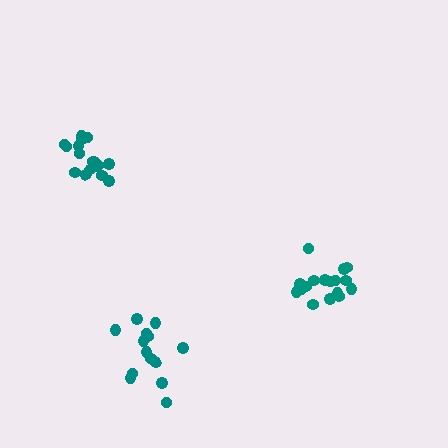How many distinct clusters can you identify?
There are 3 distinct clusters.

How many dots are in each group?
Group 1: 17 dots, Group 2: 14 dots, Group 3: 17 dots (48 total).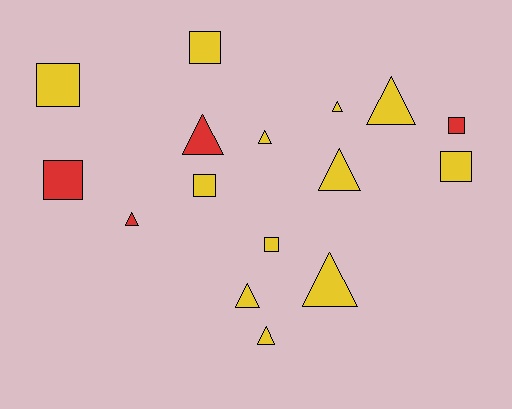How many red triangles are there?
There are 2 red triangles.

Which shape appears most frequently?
Triangle, with 9 objects.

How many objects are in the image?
There are 16 objects.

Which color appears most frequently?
Yellow, with 12 objects.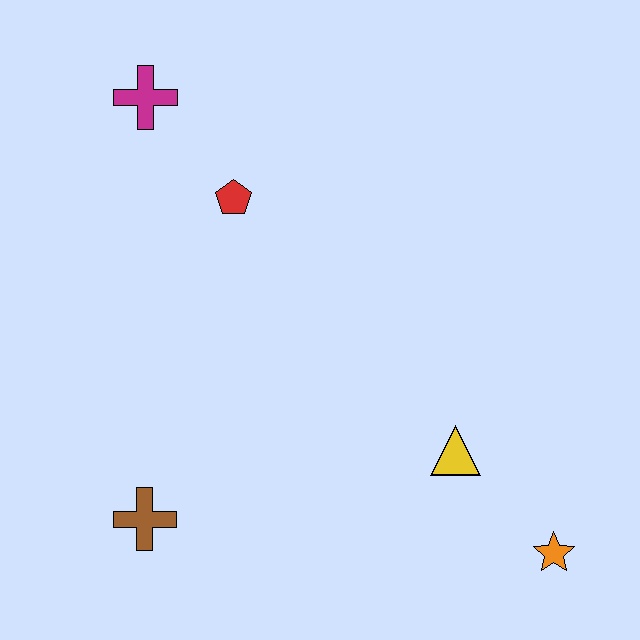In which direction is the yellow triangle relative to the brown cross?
The yellow triangle is to the right of the brown cross.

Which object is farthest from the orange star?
The magenta cross is farthest from the orange star.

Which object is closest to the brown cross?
The yellow triangle is closest to the brown cross.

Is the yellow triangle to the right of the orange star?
No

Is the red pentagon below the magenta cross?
Yes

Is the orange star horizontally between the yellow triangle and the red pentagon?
No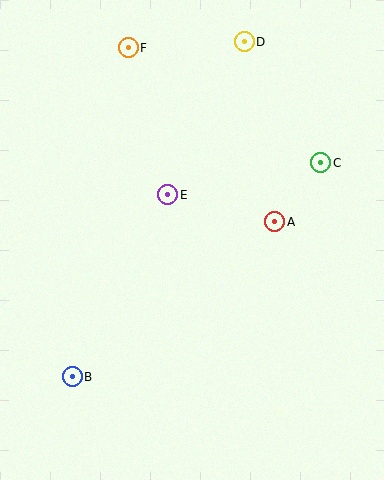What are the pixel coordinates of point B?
Point B is at (72, 376).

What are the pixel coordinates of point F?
Point F is at (128, 48).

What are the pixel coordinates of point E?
Point E is at (168, 195).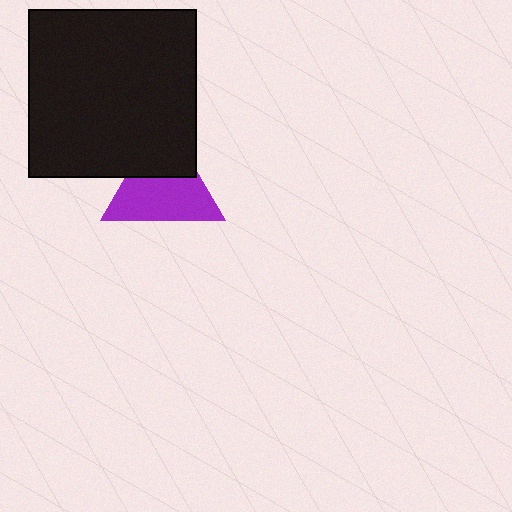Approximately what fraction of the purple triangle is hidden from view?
Roughly 35% of the purple triangle is hidden behind the black square.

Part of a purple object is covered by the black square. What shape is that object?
It is a triangle.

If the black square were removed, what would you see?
You would see the complete purple triangle.